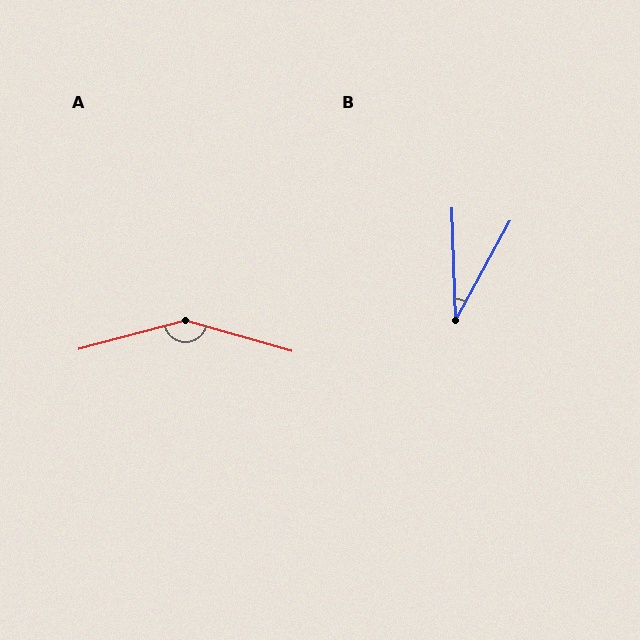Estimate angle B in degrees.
Approximately 30 degrees.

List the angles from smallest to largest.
B (30°), A (149°).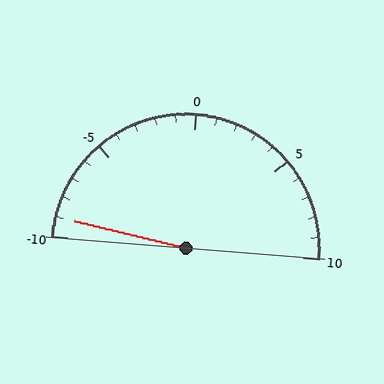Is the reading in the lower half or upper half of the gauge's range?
The reading is in the lower half of the range (-10 to 10).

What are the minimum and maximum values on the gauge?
The gauge ranges from -10 to 10.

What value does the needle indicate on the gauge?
The needle indicates approximately -9.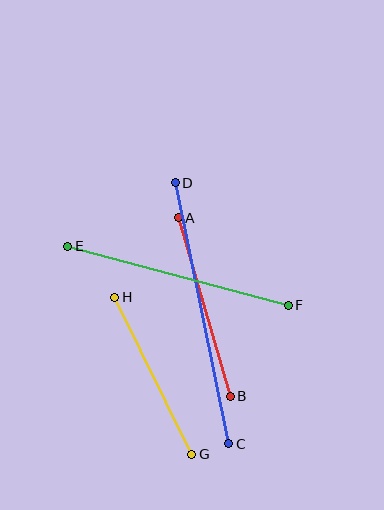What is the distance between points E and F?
The distance is approximately 228 pixels.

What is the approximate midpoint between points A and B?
The midpoint is at approximately (204, 307) pixels.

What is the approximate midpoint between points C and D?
The midpoint is at approximately (202, 313) pixels.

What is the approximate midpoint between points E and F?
The midpoint is at approximately (178, 276) pixels.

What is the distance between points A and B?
The distance is approximately 186 pixels.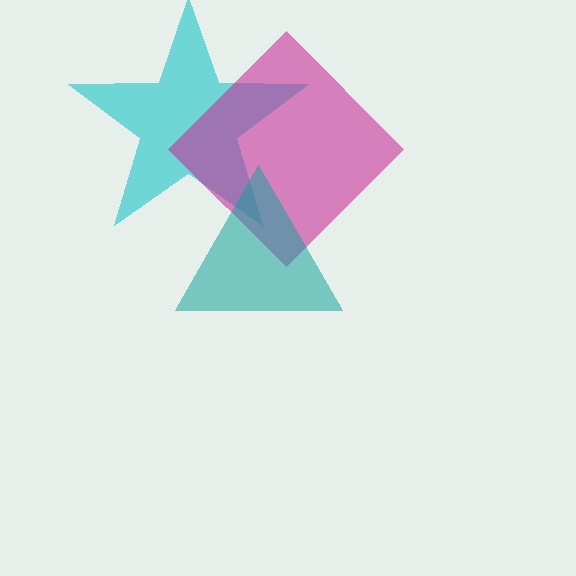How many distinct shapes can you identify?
There are 3 distinct shapes: a cyan star, a magenta diamond, a teal triangle.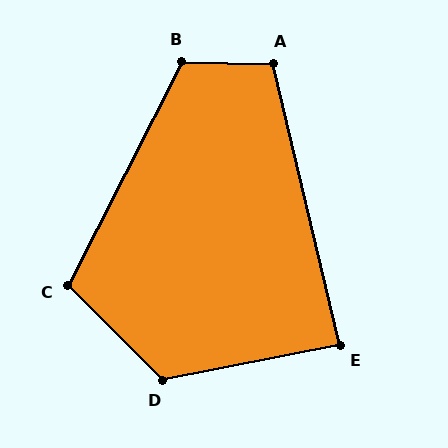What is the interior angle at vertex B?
Approximately 116 degrees (obtuse).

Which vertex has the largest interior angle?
D, at approximately 124 degrees.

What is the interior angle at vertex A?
Approximately 105 degrees (obtuse).